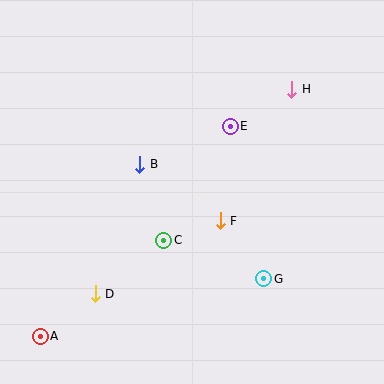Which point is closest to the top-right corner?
Point H is closest to the top-right corner.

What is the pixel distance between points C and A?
The distance between C and A is 157 pixels.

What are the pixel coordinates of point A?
Point A is at (40, 336).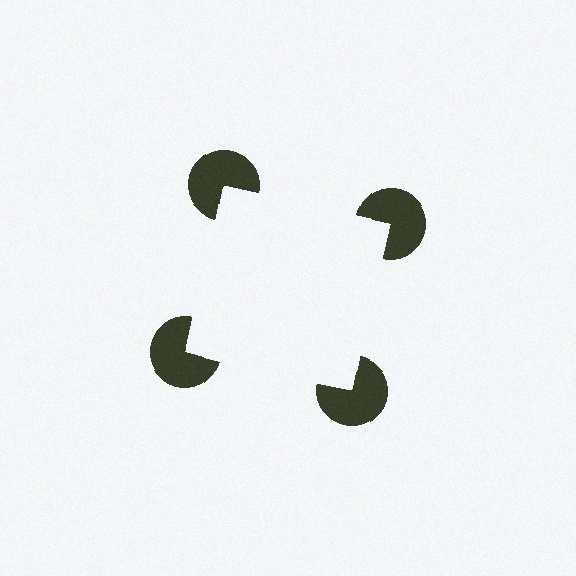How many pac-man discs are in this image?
There are 4 — one at each vertex of the illusory square.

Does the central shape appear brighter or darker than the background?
It typically appears slightly brighter than the background, even though no actual brightness change is drawn.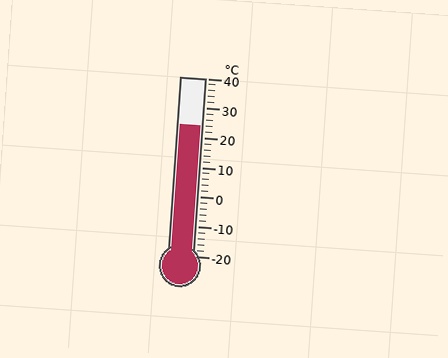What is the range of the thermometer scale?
The thermometer scale ranges from -20°C to 40°C.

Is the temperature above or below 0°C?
The temperature is above 0°C.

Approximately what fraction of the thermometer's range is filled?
The thermometer is filled to approximately 75% of its range.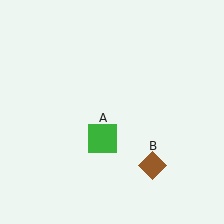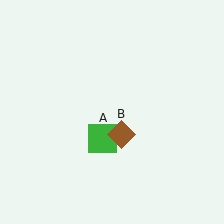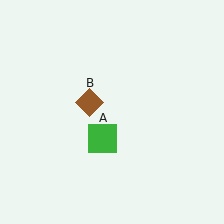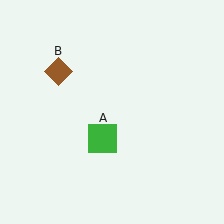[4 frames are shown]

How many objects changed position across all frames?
1 object changed position: brown diamond (object B).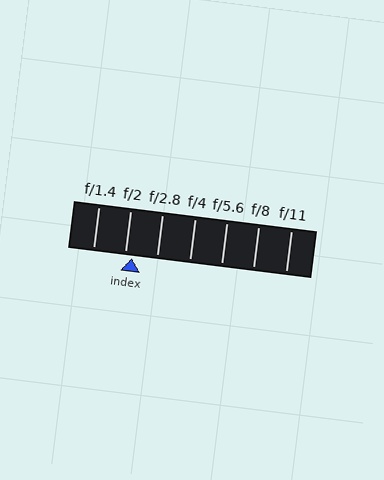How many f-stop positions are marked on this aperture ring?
There are 7 f-stop positions marked.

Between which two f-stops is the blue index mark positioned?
The index mark is between f/2 and f/2.8.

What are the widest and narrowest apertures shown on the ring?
The widest aperture shown is f/1.4 and the narrowest is f/11.